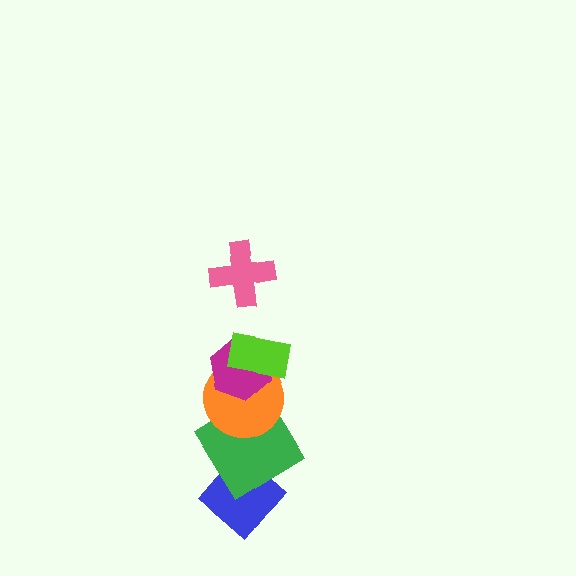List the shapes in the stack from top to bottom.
From top to bottom: the pink cross, the lime rectangle, the magenta hexagon, the orange circle, the green diamond, the blue diamond.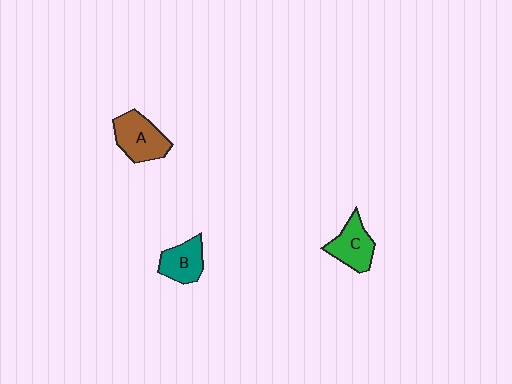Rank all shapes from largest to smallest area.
From largest to smallest: A (brown), C (green), B (teal).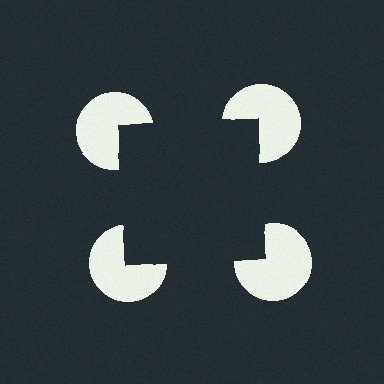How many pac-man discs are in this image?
There are 4 — one at each vertex of the illusory square.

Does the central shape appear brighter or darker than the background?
It typically appears slightly darker than the background, even though no actual brightness change is drawn.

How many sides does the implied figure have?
4 sides.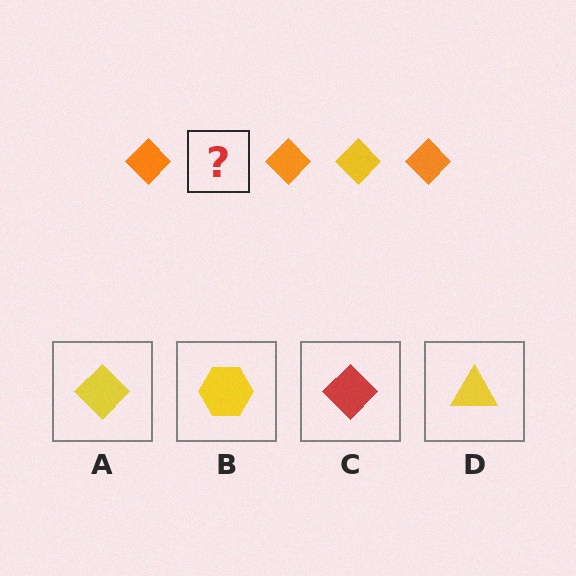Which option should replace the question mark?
Option A.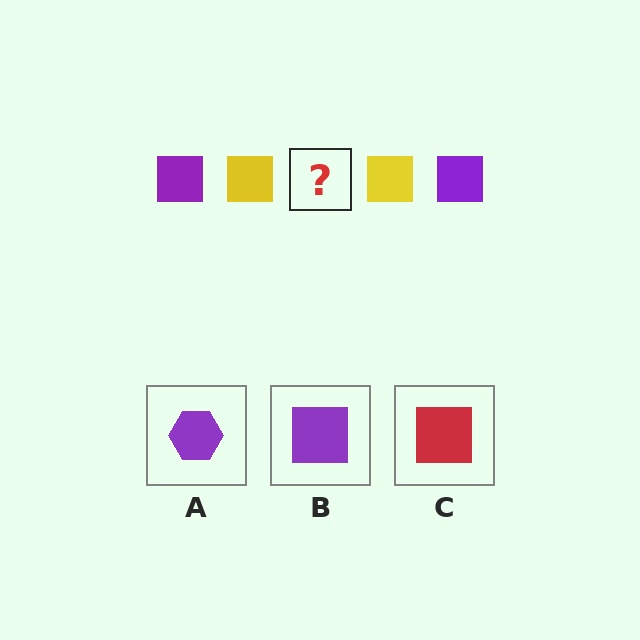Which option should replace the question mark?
Option B.